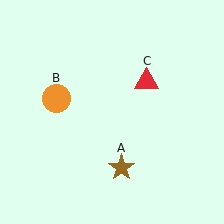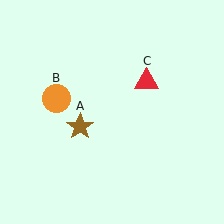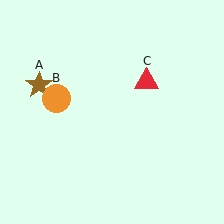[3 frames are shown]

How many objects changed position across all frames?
1 object changed position: brown star (object A).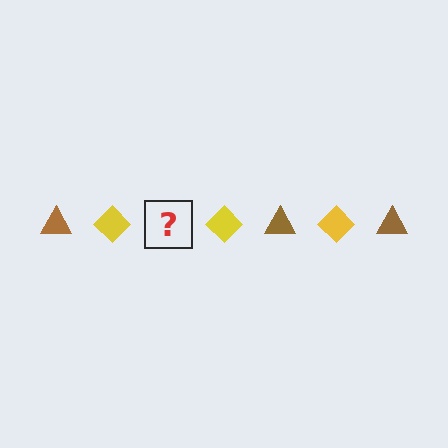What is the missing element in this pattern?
The missing element is a brown triangle.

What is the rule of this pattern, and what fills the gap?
The rule is that the pattern alternates between brown triangle and yellow diamond. The gap should be filled with a brown triangle.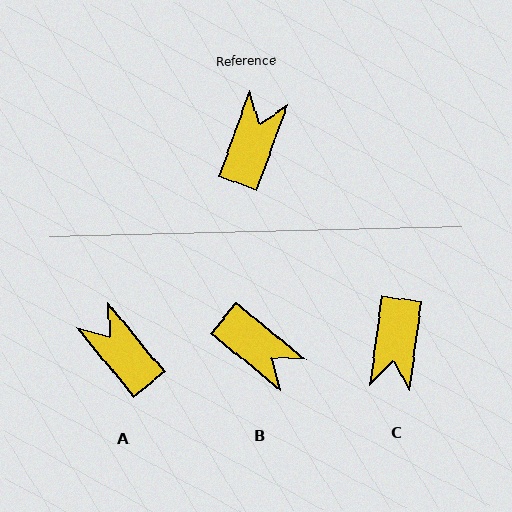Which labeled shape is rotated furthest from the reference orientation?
C, about 168 degrees away.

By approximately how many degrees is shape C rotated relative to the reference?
Approximately 168 degrees clockwise.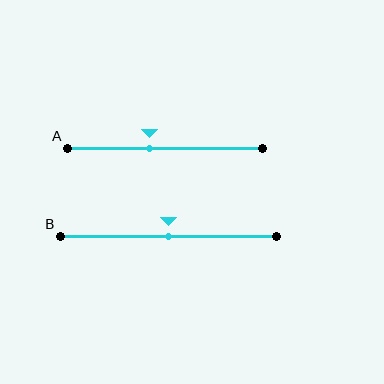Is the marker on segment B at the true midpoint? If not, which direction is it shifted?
Yes, the marker on segment B is at the true midpoint.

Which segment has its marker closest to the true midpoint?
Segment B has its marker closest to the true midpoint.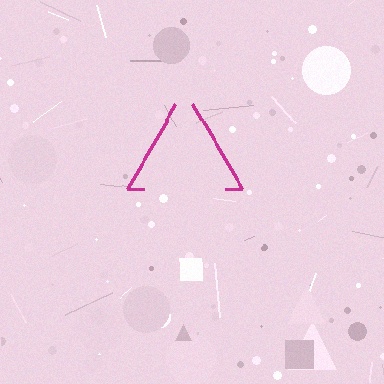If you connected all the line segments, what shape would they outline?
They would outline a triangle.